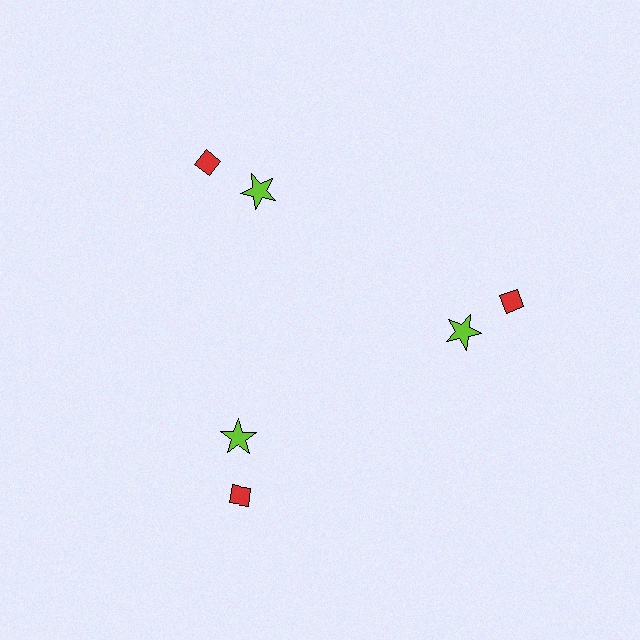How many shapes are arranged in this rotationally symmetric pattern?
There are 6 shapes, arranged in 3 groups of 2.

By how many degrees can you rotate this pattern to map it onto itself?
The pattern maps onto itself every 120 degrees of rotation.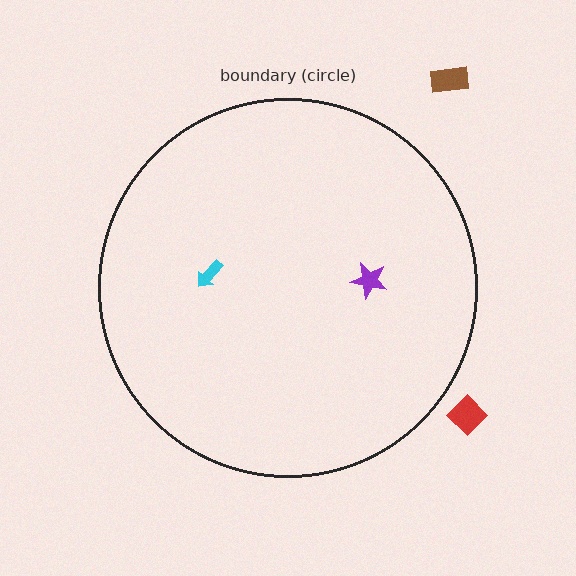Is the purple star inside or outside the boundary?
Inside.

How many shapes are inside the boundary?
2 inside, 2 outside.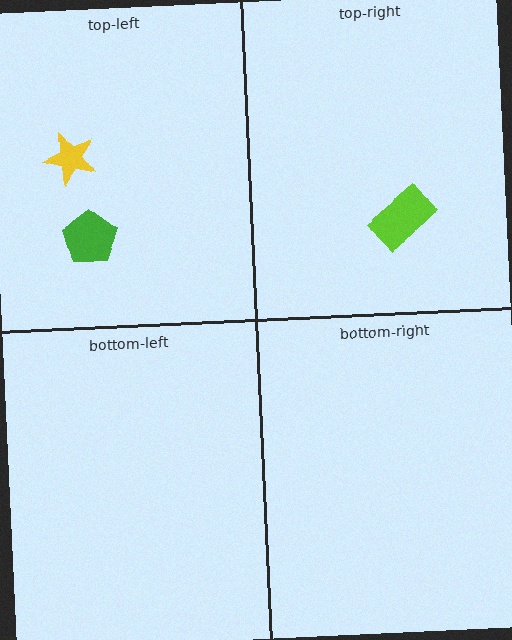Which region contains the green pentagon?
The top-left region.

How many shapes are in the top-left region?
2.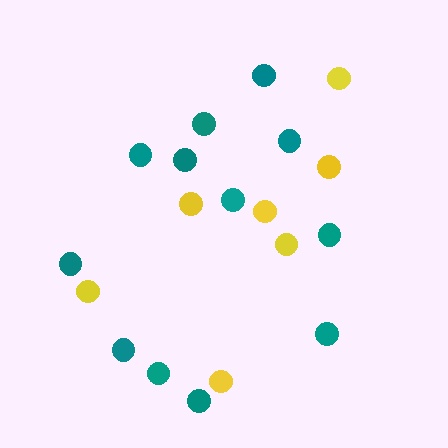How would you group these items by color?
There are 2 groups: one group of yellow circles (7) and one group of teal circles (12).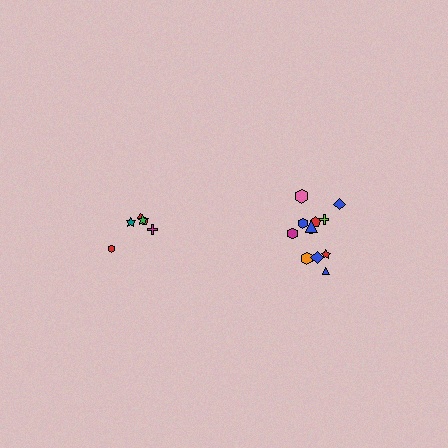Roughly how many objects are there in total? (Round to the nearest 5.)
Roughly 20 objects in total.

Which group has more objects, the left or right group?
The right group.